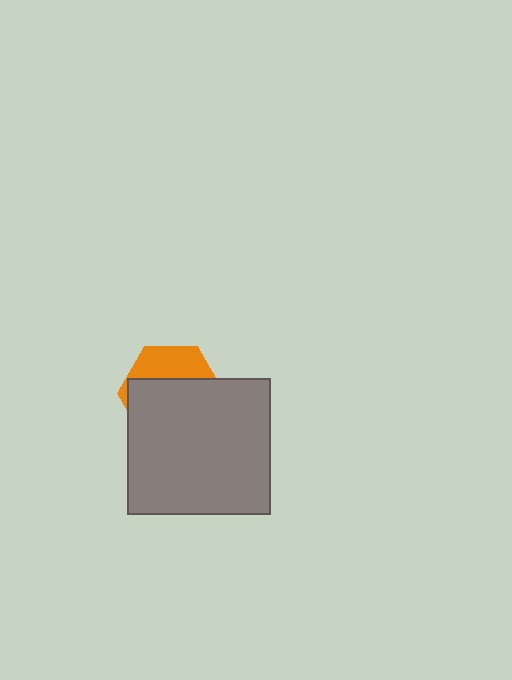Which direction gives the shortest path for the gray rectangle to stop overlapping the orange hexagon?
Moving down gives the shortest separation.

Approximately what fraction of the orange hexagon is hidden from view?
Roughly 67% of the orange hexagon is hidden behind the gray rectangle.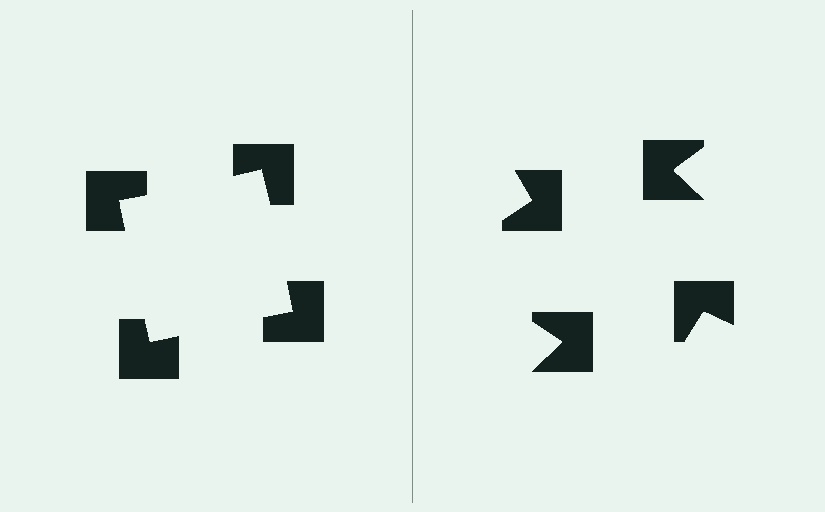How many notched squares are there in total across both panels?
8 — 4 on each side.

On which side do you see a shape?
An illusory square appears on the left side. On the right side the wedge cuts are rotated, so no coherent shape forms.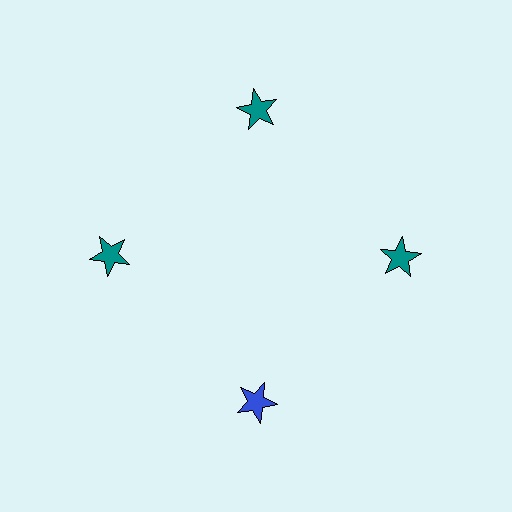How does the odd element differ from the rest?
It has a different color: blue instead of teal.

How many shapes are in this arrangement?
There are 4 shapes arranged in a ring pattern.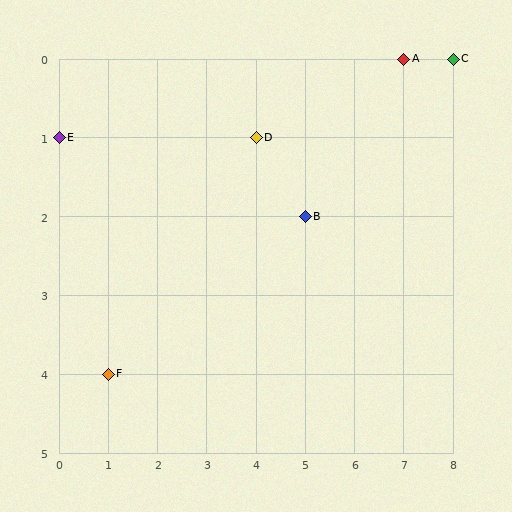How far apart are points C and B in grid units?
Points C and B are 3 columns and 2 rows apart (about 3.6 grid units diagonally).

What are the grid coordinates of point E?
Point E is at grid coordinates (0, 1).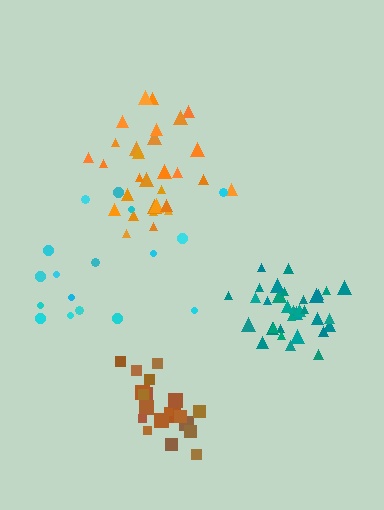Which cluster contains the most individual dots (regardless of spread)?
Teal (34).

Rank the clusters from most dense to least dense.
teal, brown, orange, cyan.